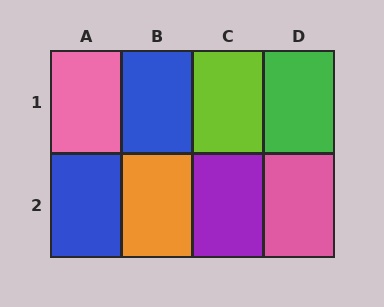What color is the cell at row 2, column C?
Purple.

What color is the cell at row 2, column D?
Pink.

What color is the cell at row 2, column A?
Blue.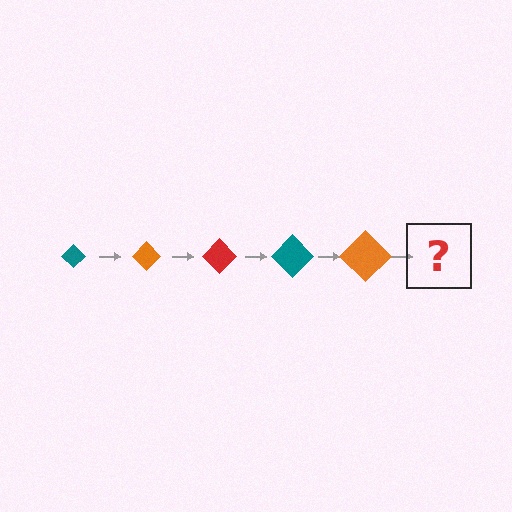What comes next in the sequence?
The next element should be a red diamond, larger than the previous one.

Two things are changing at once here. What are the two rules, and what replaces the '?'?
The two rules are that the diamond grows larger each step and the color cycles through teal, orange, and red. The '?' should be a red diamond, larger than the previous one.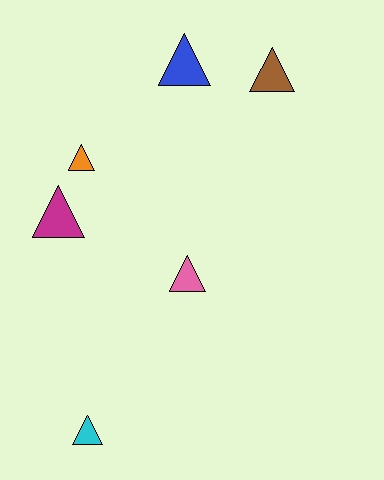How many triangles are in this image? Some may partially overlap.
There are 6 triangles.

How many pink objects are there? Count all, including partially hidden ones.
There is 1 pink object.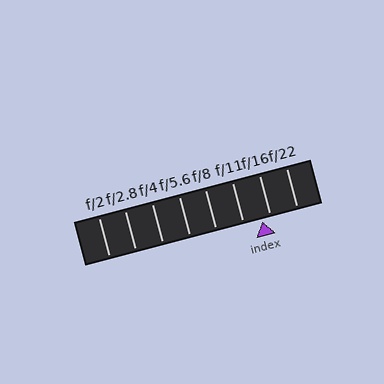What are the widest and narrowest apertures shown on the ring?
The widest aperture shown is f/2 and the narrowest is f/22.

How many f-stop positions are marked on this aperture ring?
There are 8 f-stop positions marked.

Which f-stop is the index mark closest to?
The index mark is closest to f/16.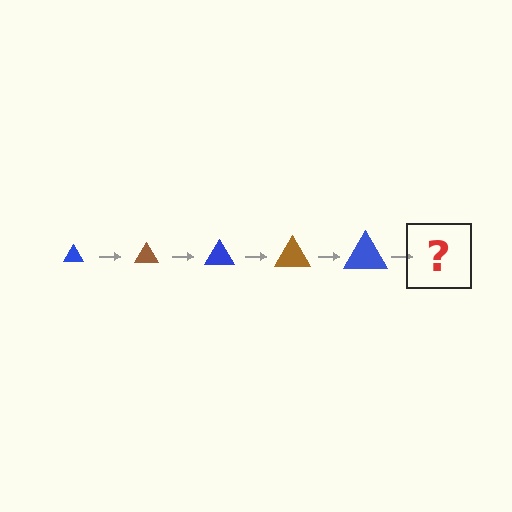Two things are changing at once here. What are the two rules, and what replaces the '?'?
The two rules are that the triangle grows larger each step and the color cycles through blue and brown. The '?' should be a brown triangle, larger than the previous one.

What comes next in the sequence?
The next element should be a brown triangle, larger than the previous one.